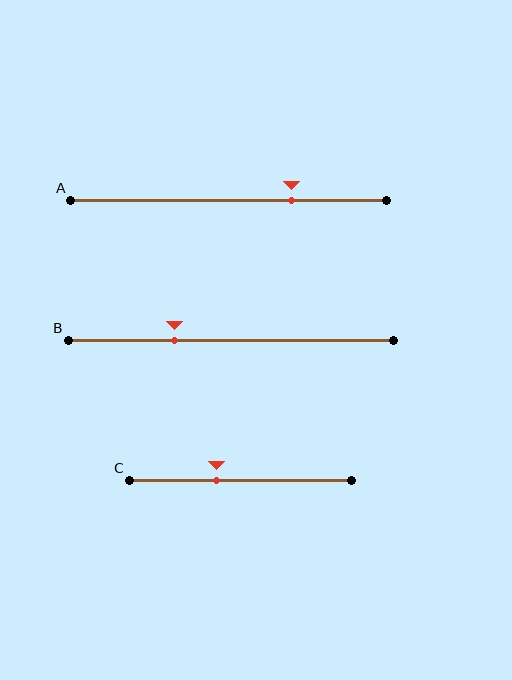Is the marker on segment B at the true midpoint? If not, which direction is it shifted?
No, the marker on segment B is shifted to the left by about 17% of the segment length.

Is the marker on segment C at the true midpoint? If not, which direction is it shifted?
No, the marker on segment C is shifted to the left by about 11% of the segment length.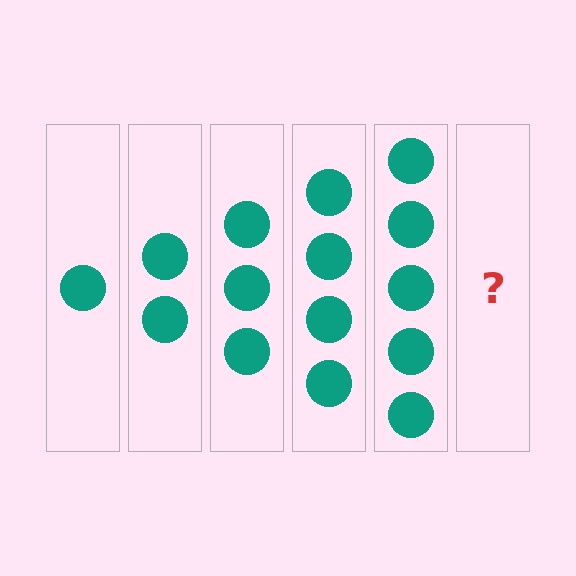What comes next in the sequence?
The next element should be 6 circles.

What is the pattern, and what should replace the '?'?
The pattern is that each step adds one more circle. The '?' should be 6 circles.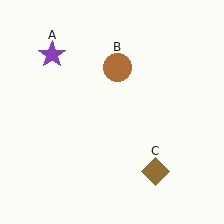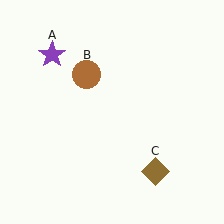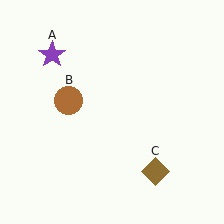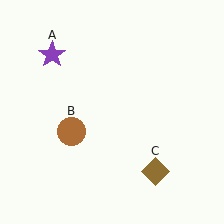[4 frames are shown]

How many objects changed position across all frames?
1 object changed position: brown circle (object B).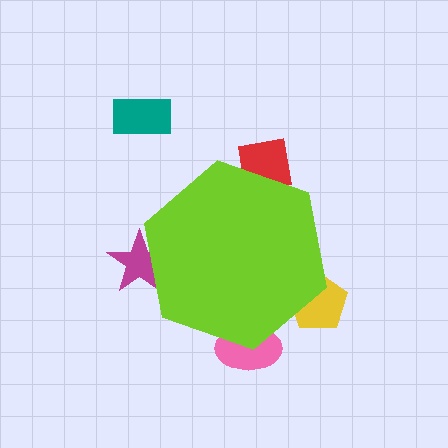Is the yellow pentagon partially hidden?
Yes, the yellow pentagon is partially hidden behind the lime hexagon.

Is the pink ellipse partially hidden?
Yes, the pink ellipse is partially hidden behind the lime hexagon.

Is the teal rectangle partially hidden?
No, the teal rectangle is fully visible.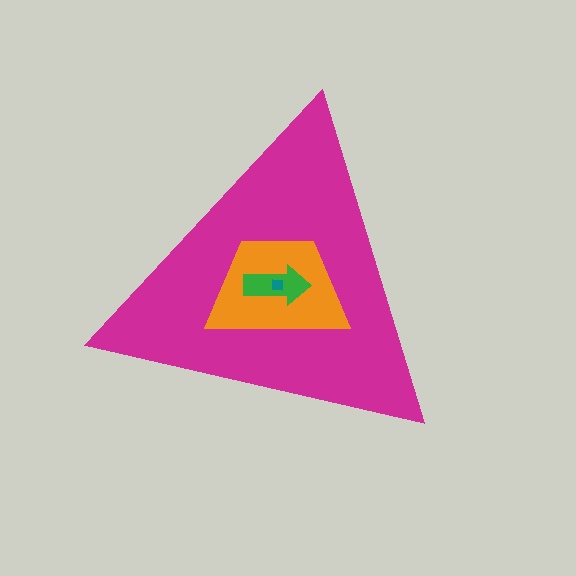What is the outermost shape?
The magenta triangle.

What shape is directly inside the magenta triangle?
The orange trapezoid.